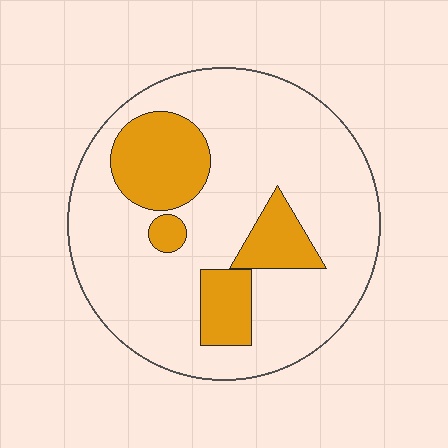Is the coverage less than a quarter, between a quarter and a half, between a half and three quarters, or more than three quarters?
Less than a quarter.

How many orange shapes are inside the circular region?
4.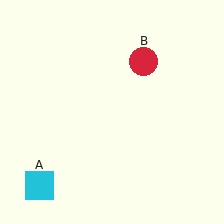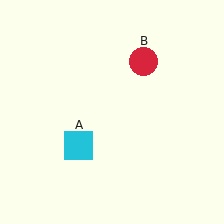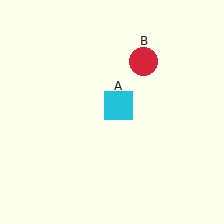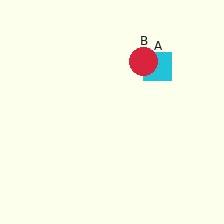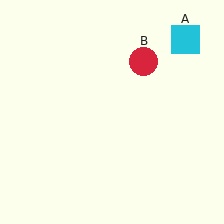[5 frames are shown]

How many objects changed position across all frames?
1 object changed position: cyan square (object A).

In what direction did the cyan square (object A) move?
The cyan square (object A) moved up and to the right.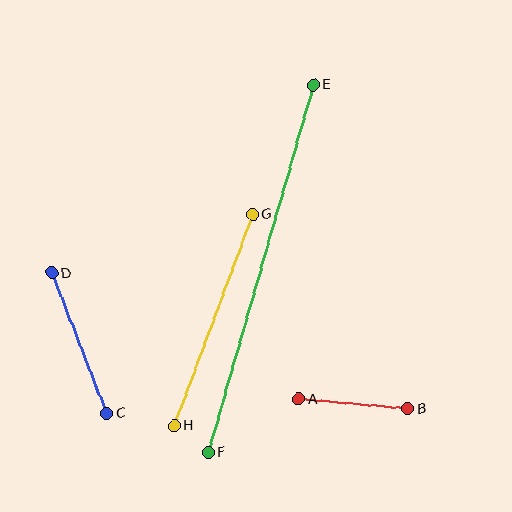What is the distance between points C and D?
The distance is approximately 151 pixels.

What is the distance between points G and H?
The distance is approximately 225 pixels.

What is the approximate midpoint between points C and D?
The midpoint is at approximately (79, 343) pixels.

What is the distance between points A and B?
The distance is approximately 110 pixels.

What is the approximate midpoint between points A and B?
The midpoint is at approximately (353, 404) pixels.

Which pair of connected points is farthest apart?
Points E and F are farthest apart.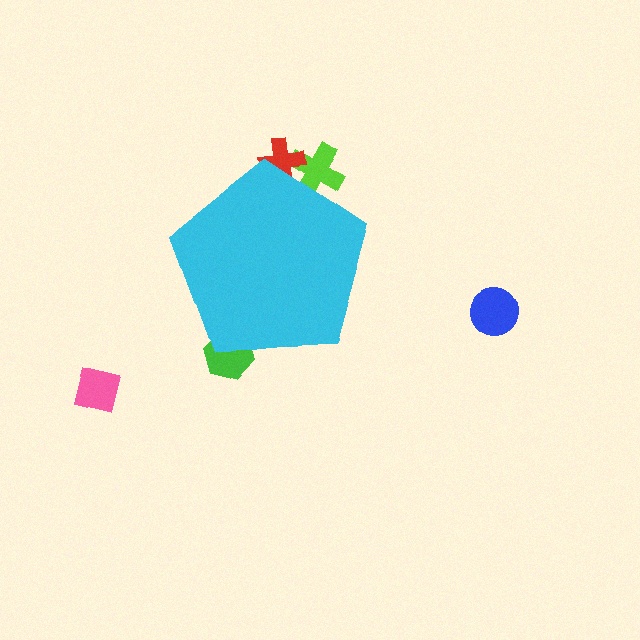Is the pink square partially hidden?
No, the pink square is fully visible.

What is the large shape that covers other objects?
A cyan pentagon.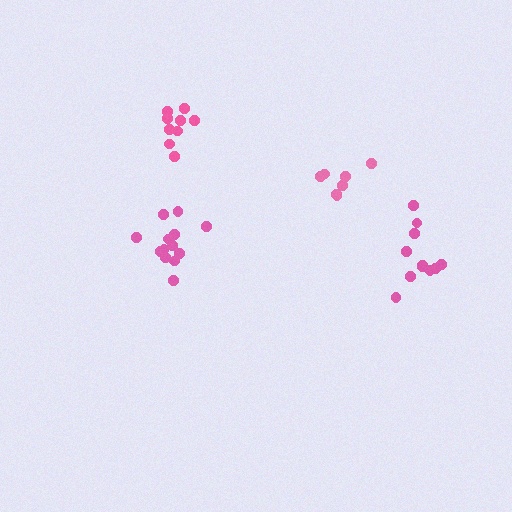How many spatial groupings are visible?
There are 4 spatial groupings.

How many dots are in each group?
Group 1: 11 dots, Group 2: 9 dots, Group 3: 7 dots, Group 4: 13 dots (40 total).